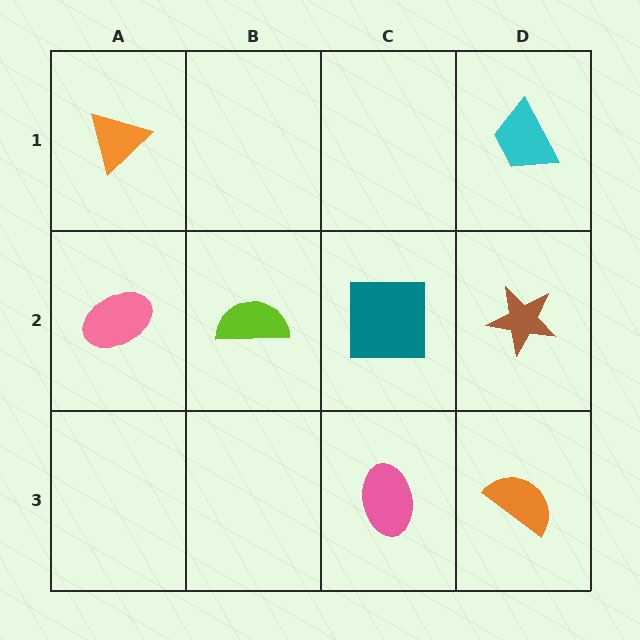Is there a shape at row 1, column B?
No, that cell is empty.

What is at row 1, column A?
An orange triangle.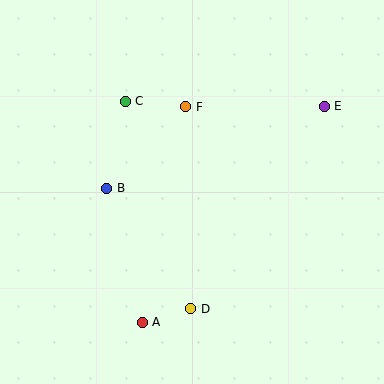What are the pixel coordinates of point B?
Point B is at (107, 188).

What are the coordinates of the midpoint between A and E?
The midpoint between A and E is at (233, 214).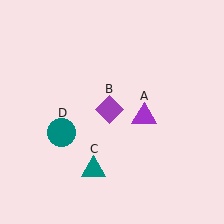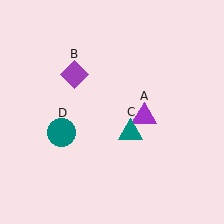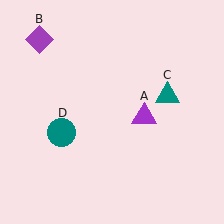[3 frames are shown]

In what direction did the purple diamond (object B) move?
The purple diamond (object B) moved up and to the left.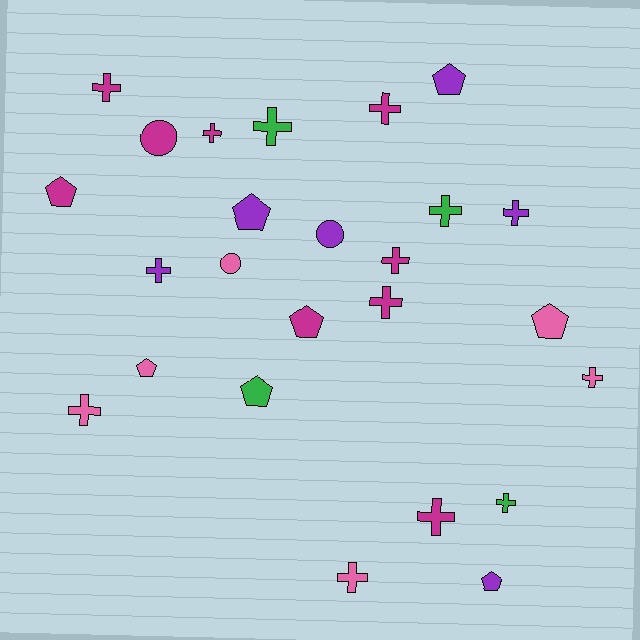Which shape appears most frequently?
Cross, with 14 objects.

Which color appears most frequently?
Magenta, with 9 objects.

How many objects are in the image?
There are 25 objects.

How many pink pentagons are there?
There are 2 pink pentagons.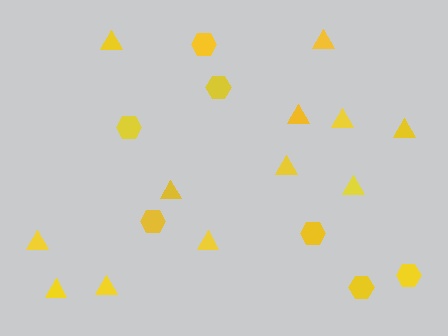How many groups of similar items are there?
There are 2 groups: one group of hexagons (7) and one group of triangles (12).